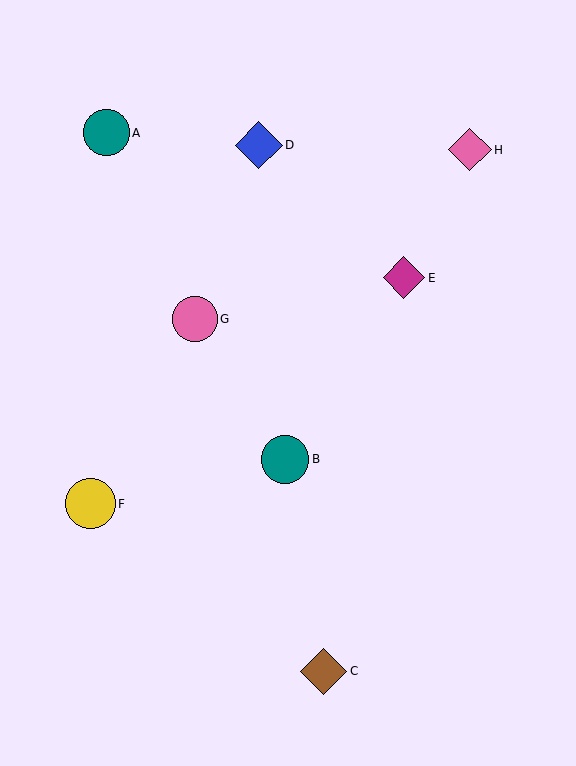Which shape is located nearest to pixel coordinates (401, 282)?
The magenta diamond (labeled E) at (404, 278) is nearest to that location.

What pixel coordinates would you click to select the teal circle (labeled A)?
Click at (106, 133) to select the teal circle A.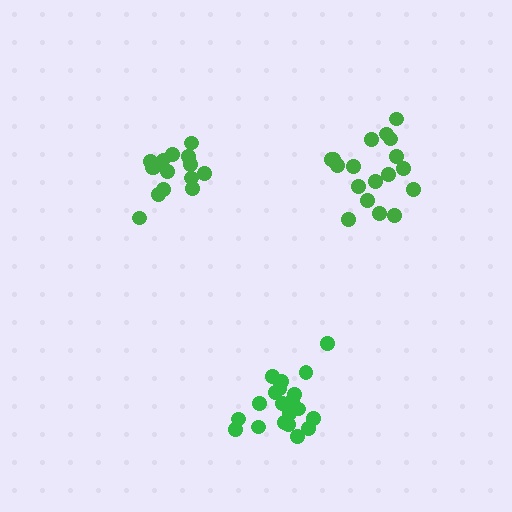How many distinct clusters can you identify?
There are 3 distinct clusters.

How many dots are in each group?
Group 1: 16 dots, Group 2: 20 dots, Group 3: 19 dots (55 total).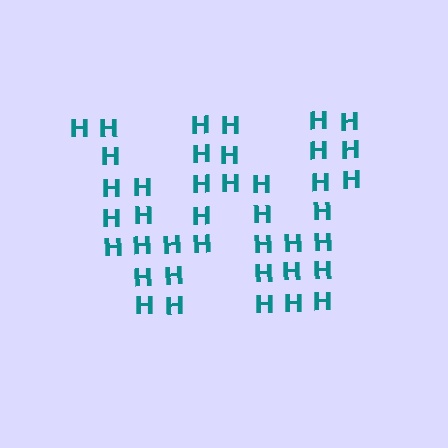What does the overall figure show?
The overall figure shows the letter W.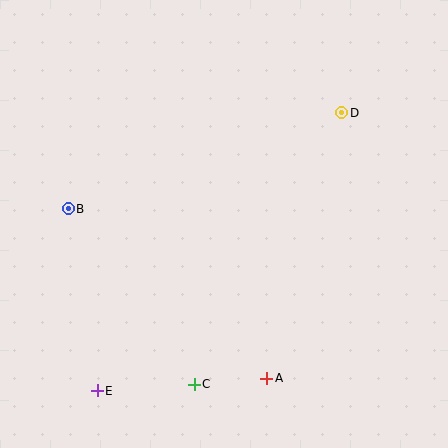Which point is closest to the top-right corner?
Point D is closest to the top-right corner.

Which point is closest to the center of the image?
Point B at (68, 209) is closest to the center.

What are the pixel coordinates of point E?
Point E is at (97, 391).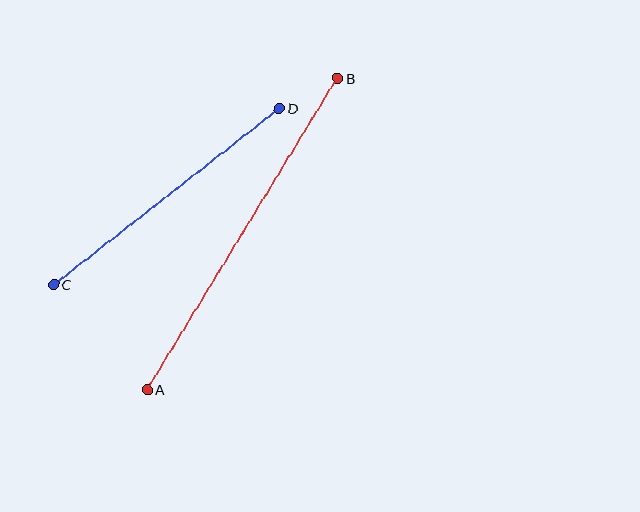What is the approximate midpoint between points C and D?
The midpoint is at approximately (167, 196) pixels.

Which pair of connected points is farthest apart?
Points A and B are farthest apart.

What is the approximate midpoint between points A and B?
The midpoint is at approximately (242, 234) pixels.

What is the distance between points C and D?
The distance is approximately 286 pixels.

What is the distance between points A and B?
The distance is approximately 365 pixels.